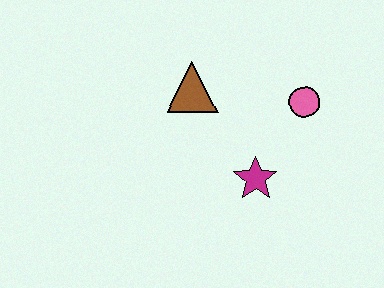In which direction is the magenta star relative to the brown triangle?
The magenta star is below the brown triangle.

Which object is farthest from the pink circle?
The brown triangle is farthest from the pink circle.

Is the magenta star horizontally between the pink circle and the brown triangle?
Yes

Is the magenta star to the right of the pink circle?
No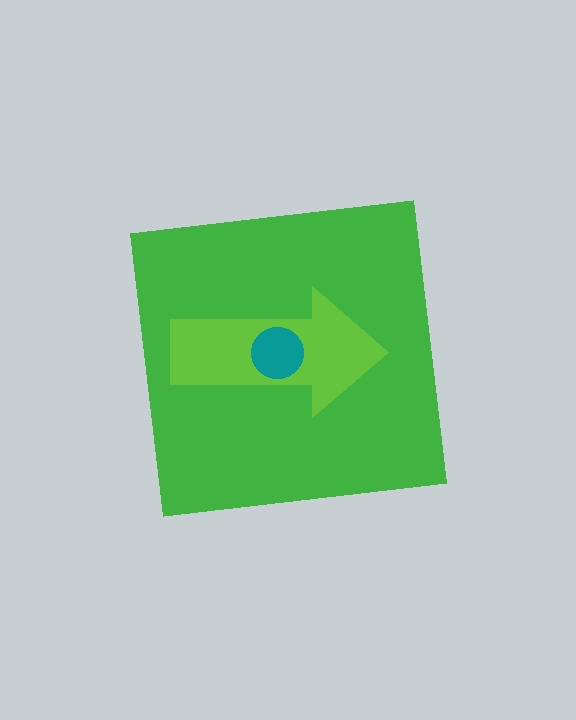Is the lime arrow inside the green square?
Yes.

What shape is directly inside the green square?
The lime arrow.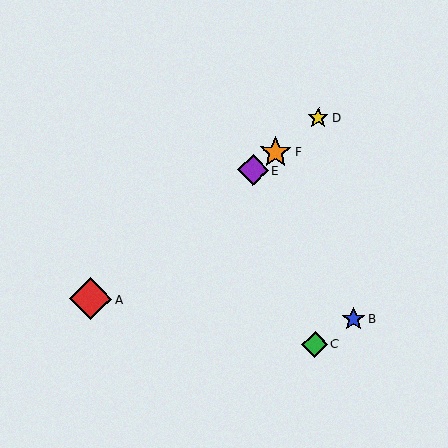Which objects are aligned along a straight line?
Objects A, D, E, F are aligned along a straight line.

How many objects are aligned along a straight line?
4 objects (A, D, E, F) are aligned along a straight line.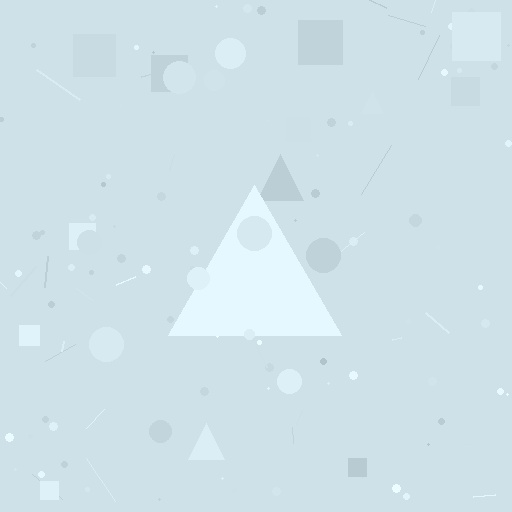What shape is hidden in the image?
A triangle is hidden in the image.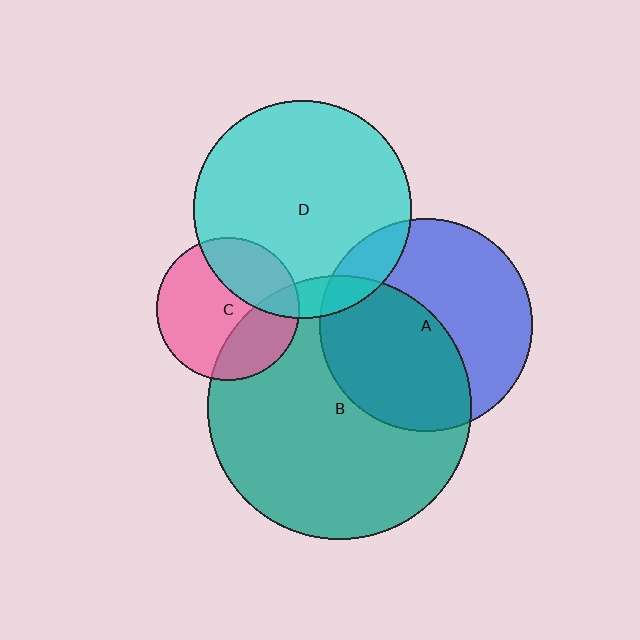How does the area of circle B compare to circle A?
Approximately 1.5 times.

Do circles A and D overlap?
Yes.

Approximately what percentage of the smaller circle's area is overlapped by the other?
Approximately 10%.